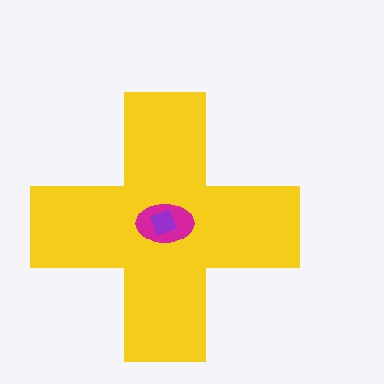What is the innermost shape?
The purple diamond.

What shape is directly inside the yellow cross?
The magenta ellipse.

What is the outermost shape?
The yellow cross.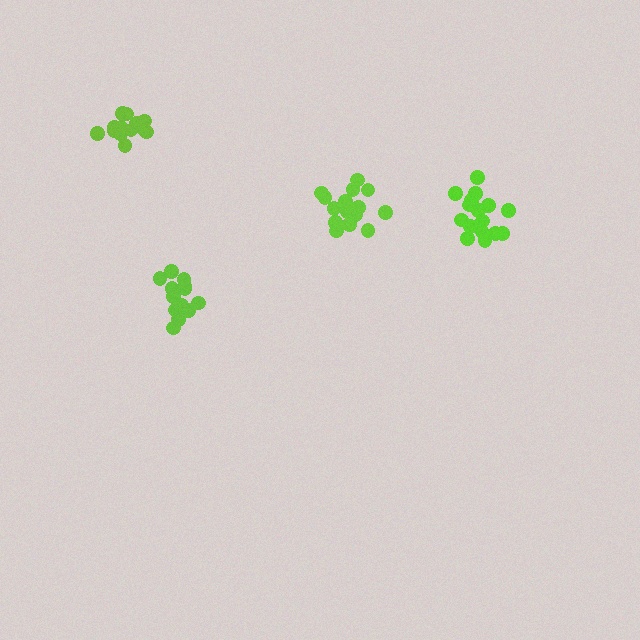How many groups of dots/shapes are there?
There are 4 groups.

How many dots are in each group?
Group 1: 16 dots, Group 2: 15 dots, Group 3: 13 dots, Group 4: 16 dots (60 total).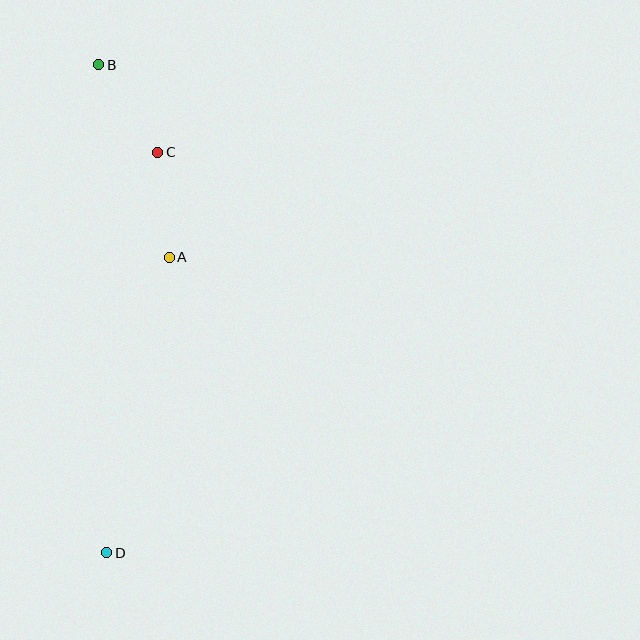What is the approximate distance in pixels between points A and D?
The distance between A and D is approximately 302 pixels.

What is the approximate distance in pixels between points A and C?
The distance between A and C is approximately 106 pixels.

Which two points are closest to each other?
Points B and C are closest to each other.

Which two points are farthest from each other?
Points B and D are farthest from each other.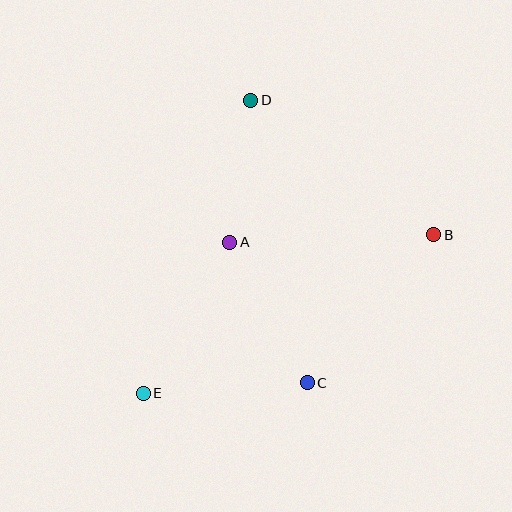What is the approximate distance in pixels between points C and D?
The distance between C and D is approximately 288 pixels.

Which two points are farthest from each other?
Points B and E are farthest from each other.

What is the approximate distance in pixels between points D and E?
The distance between D and E is approximately 312 pixels.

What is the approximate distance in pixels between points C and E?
The distance between C and E is approximately 164 pixels.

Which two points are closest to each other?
Points A and D are closest to each other.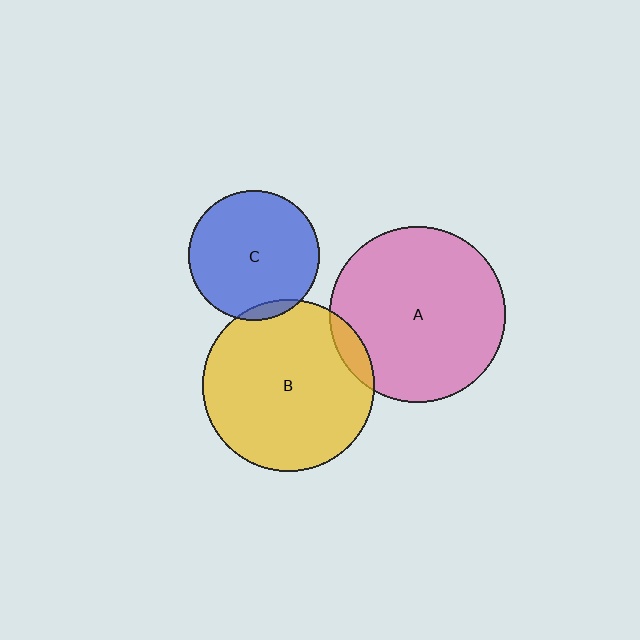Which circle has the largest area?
Circle A (pink).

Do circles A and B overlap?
Yes.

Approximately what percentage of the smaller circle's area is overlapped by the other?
Approximately 5%.